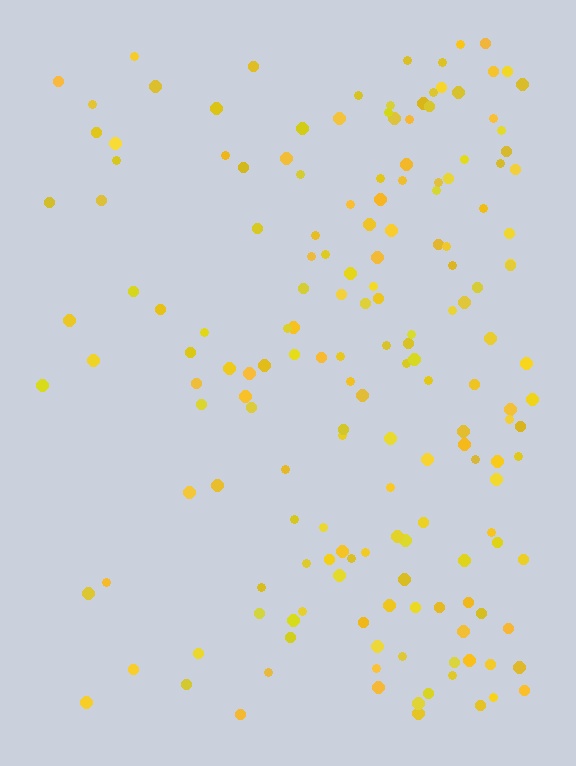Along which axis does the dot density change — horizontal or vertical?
Horizontal.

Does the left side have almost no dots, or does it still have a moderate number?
Still a moderate number, just noticeably fewer than the right.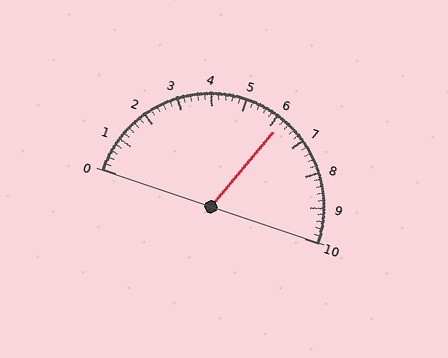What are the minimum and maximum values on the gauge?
The gauge ranges from 0 to 10.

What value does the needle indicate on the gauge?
The needle indicates approximately 6.2.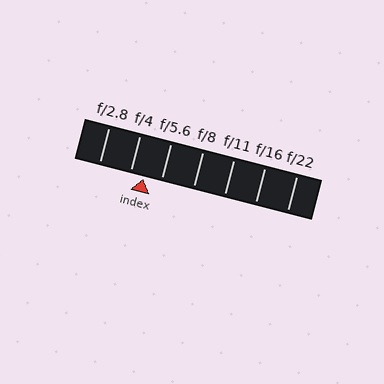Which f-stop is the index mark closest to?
The index mark is closest to f/4.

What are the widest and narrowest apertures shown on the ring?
The widest aperture shown is f/2.8 and the narrowest is f/22.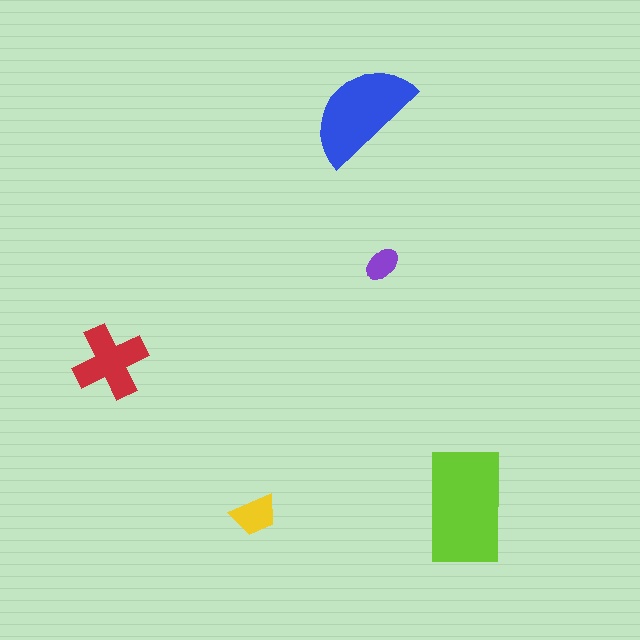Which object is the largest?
The lime rectangle.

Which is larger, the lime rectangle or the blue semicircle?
The lime rectangle.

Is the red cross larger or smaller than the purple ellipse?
Larger.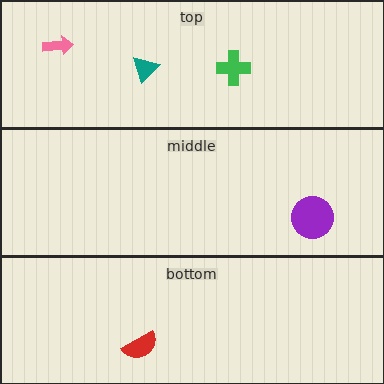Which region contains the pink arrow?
The top region.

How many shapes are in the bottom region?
1.